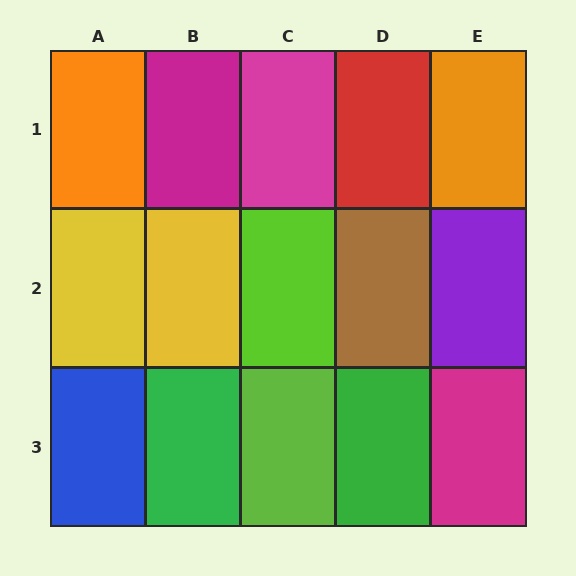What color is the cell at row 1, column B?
Magenta.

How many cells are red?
1 cell is red.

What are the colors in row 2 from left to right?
Yellow, yellow, lime, brown, purple.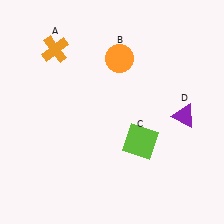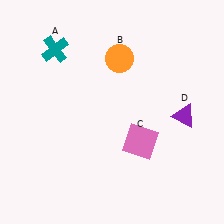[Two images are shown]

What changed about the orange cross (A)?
In Image 1, A is orange. In Image 2, it changed to teal.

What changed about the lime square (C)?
In Image 1, C is lime. In Image 2, it changed to pink.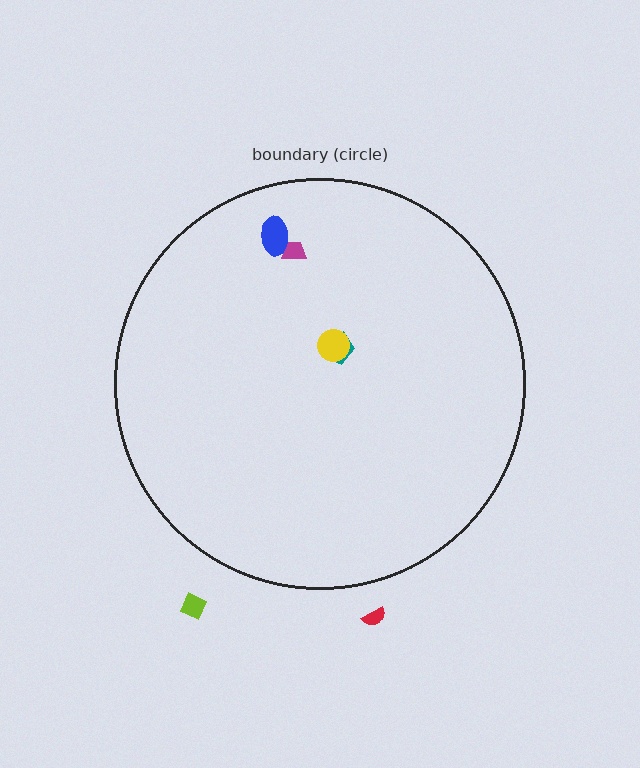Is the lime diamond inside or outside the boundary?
Outside.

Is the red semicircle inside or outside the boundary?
Outside.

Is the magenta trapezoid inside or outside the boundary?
Inside.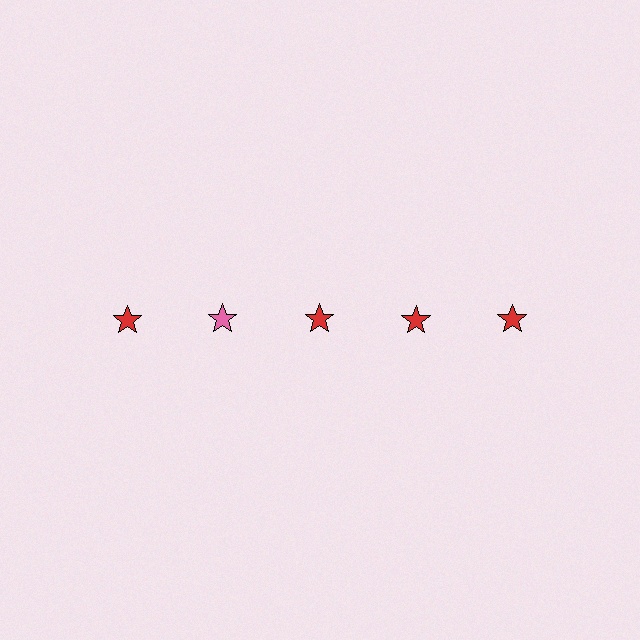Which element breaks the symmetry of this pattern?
The pink star in the top row, second from left column breaks the symmetry. All other shapes are red stars.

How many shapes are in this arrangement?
There are 5 shapes arranged in a grid pattern.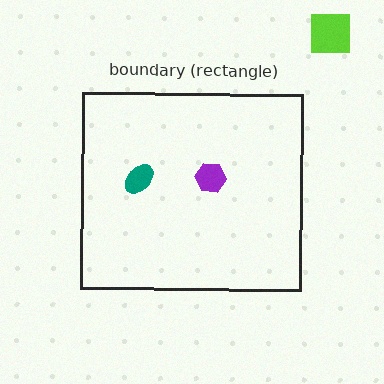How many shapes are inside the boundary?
2 inside, 1 outside.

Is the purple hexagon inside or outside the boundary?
Inside.